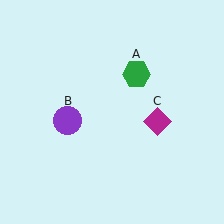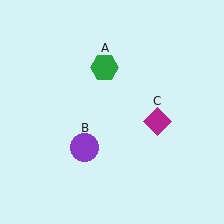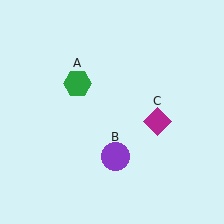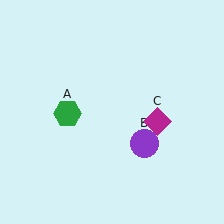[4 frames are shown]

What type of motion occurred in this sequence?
The green hexagon (object A), purple circle (object B) rotated counterclockwise around the center of the scene.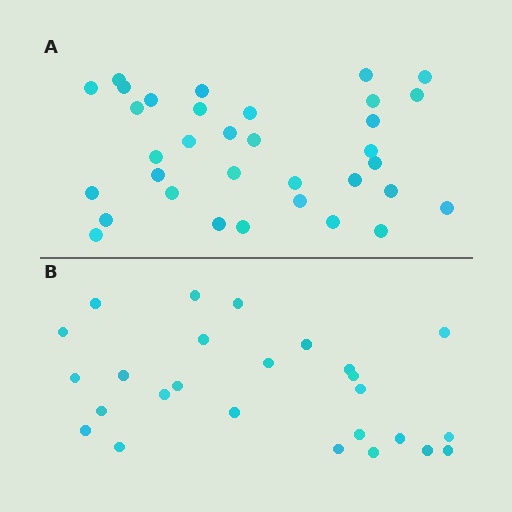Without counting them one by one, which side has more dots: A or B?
Region A (the top region) has more dots.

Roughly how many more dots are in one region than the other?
Region A has roughly 8 or so more dots than region B.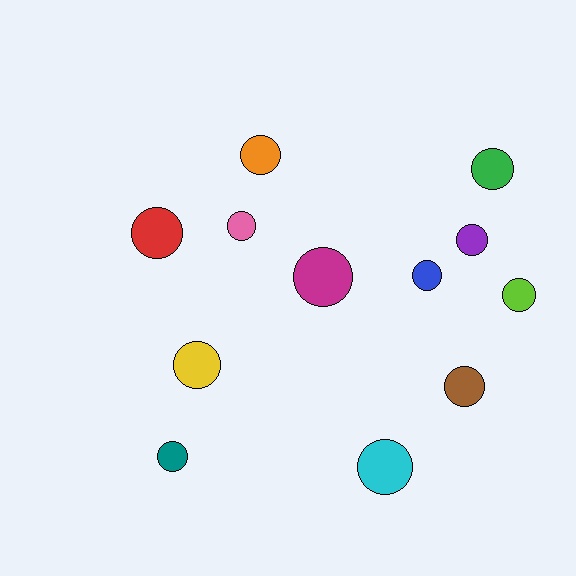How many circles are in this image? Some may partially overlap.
There are 12 circles.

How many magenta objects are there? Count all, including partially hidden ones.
There is 1 magenta object.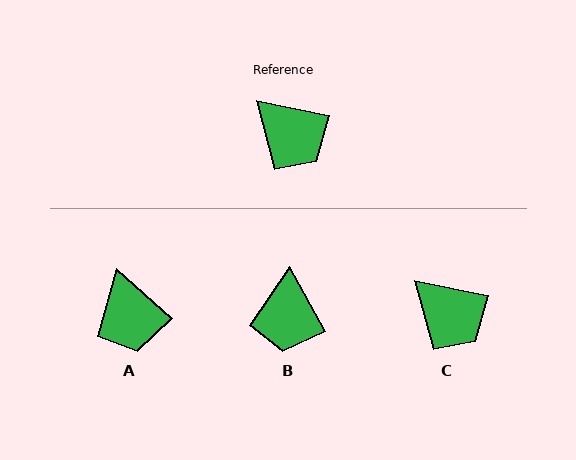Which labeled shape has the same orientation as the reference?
C.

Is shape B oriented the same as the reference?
No, it is off by about 49 degrees.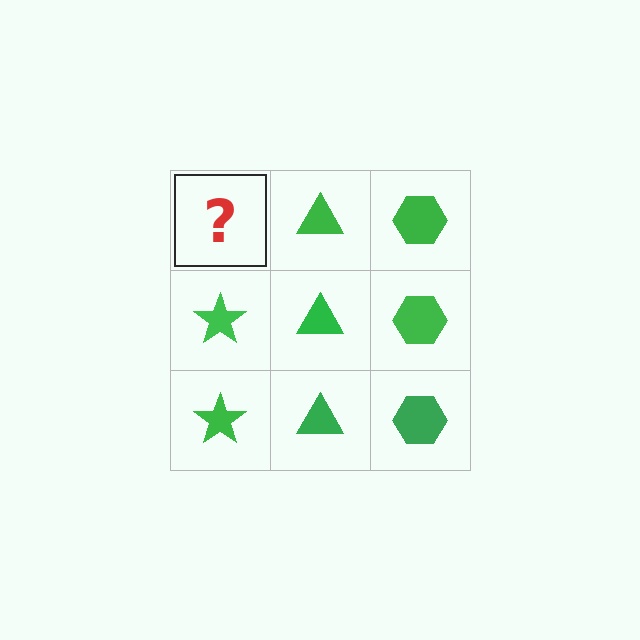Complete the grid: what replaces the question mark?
The question mark should be replaced with a green star.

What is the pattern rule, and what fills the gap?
The rule is that each column has a consistent shape. The gap should be filled with a green star.